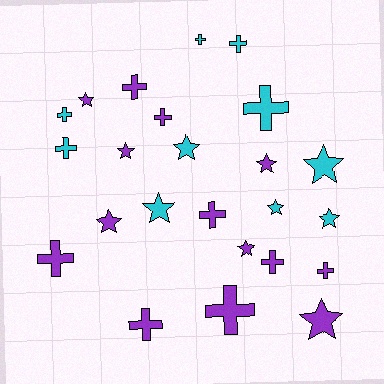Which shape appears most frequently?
Cross, with 13 objects.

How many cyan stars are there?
There are 5 cyan stars.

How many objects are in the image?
There are 24 objects.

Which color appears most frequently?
Purple, with 14 objects.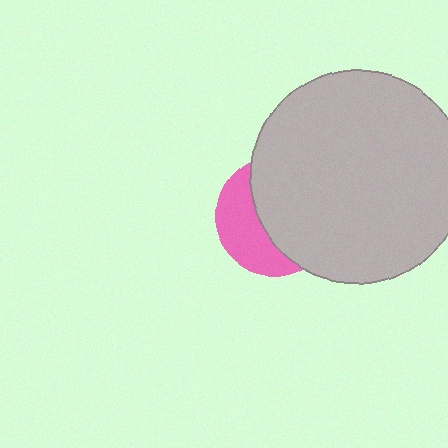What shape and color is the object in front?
The object in front is a light gray circle.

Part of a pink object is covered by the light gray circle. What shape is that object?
It is a circle.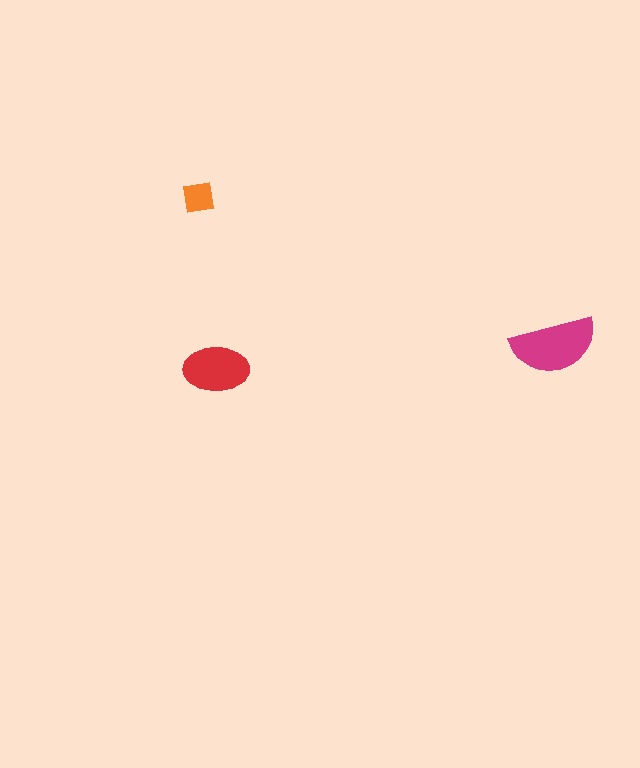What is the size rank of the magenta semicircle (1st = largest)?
1st.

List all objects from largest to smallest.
The magenta semicircle, the red ellipse, the orange square.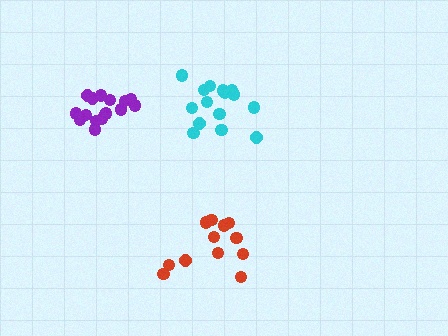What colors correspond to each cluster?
The clusters are colored: cyan, purple, red.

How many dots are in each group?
Group 1: 15 dots, Group 2: 16 dots, Group 3: 12 dots (43 total).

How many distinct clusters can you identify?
There are 3 distinct clusters.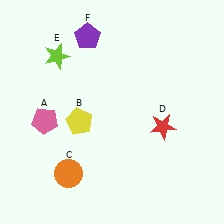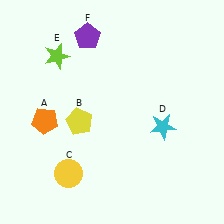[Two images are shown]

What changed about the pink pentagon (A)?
In Image 1, A is pink. In Image 2, it changed to orange.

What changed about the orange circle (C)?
In Image 1, C is orange. In Image 2, it changed to yellow.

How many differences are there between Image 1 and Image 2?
There are 3 differences between the two images.